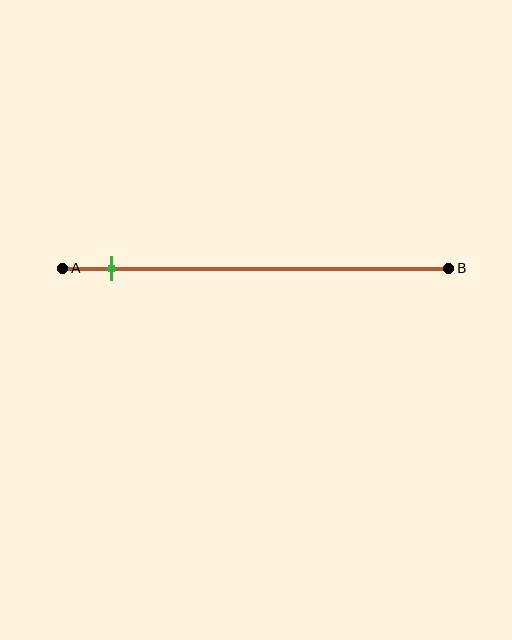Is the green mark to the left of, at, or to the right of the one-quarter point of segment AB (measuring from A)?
The green mark is to the left of the one-quarter point of segment AB.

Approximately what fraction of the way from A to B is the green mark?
The green mark is approximately 15% of the way from A to B.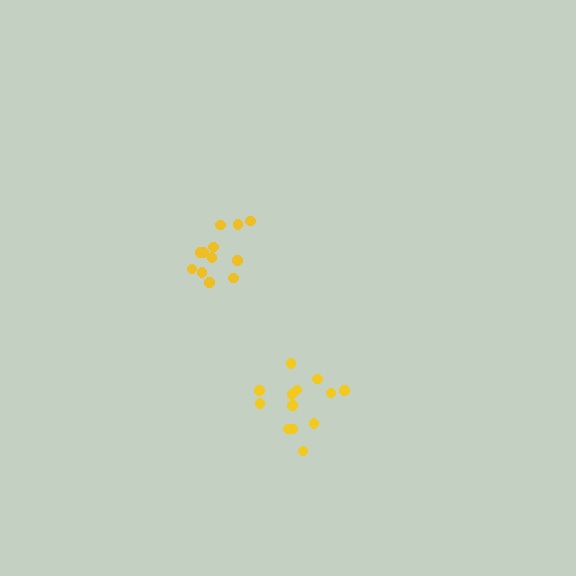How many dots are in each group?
Group 1: 12 dots, Group 2: 13 dots (25 total).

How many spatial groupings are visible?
There are 2 spatial groupings.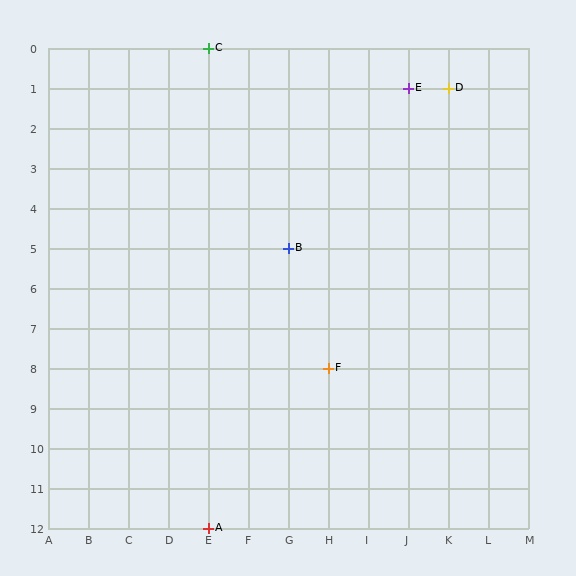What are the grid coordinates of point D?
Point D is at grid coordinates (K, 1).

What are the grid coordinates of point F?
Point F is at grid coordinates (H, 8).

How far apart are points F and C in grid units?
Points F and C are 3 columns and 8 rows apart (about 8.5 grid units diagonally).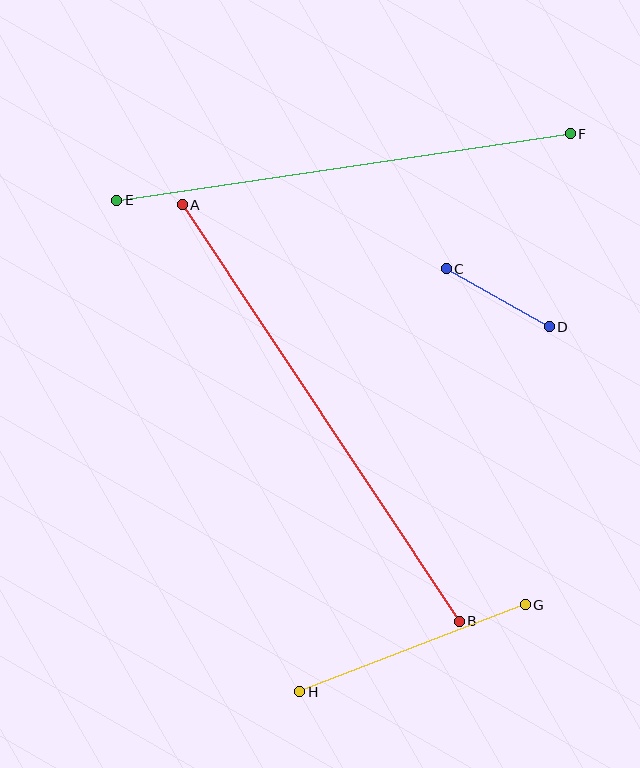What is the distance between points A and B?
The distance is approximately 500 pixels.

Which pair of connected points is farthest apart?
Points A and B are farthest apart.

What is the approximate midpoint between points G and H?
The midpoint is at approximately (412, 648) pixels.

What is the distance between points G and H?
The distance is approximately 242 pixels.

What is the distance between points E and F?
The distance is approximately 459 pixels.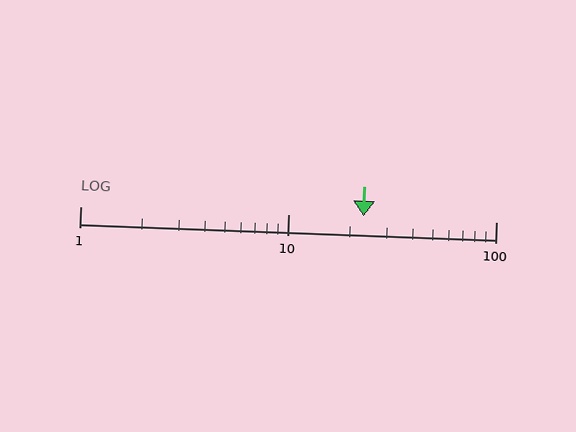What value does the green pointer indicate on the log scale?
The pointer indicates approximately 23.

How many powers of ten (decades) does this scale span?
The scale spans 2 decades, from 1 to 100.